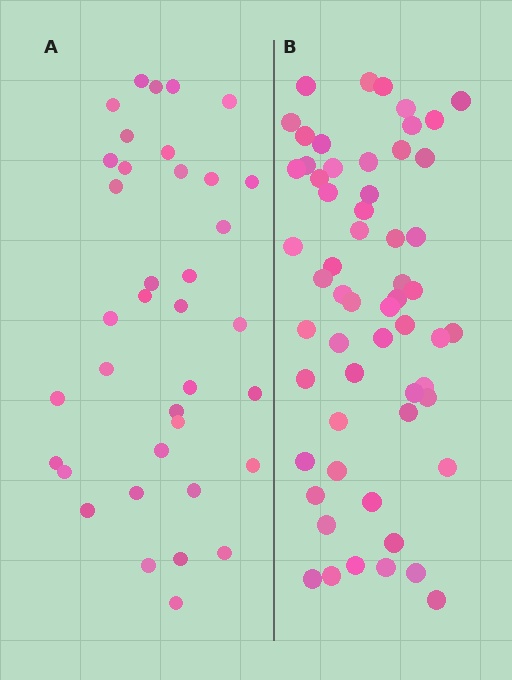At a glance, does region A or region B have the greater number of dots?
Region B (the right region) has more dots.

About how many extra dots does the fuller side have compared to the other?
Region B has approximately 20 more dots than region A.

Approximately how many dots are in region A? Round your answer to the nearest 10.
About 40 dots. (The exact count is 37, which rounds to 40.)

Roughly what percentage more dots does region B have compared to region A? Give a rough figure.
About 55% more.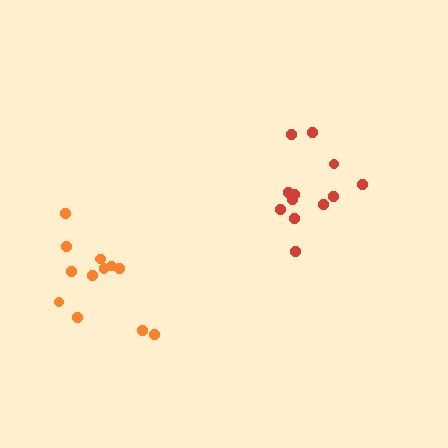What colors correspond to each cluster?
The clusters are colored: red, orange.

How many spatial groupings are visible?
There are 2 spatial groupings.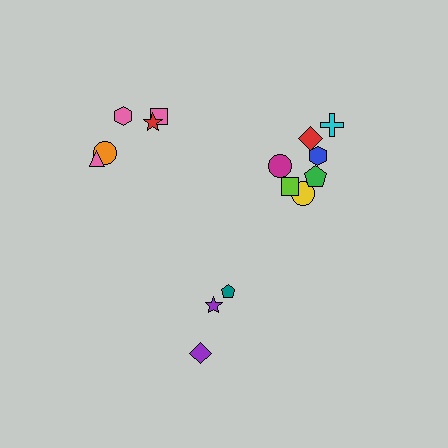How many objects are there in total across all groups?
There are 15 objects.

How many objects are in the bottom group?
There are 3 objects.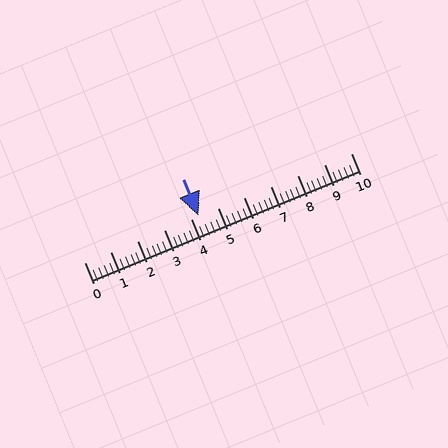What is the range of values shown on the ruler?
The ruler shows values from 0 to 10.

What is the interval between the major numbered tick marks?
The major tick marks are spaced 1 units apart.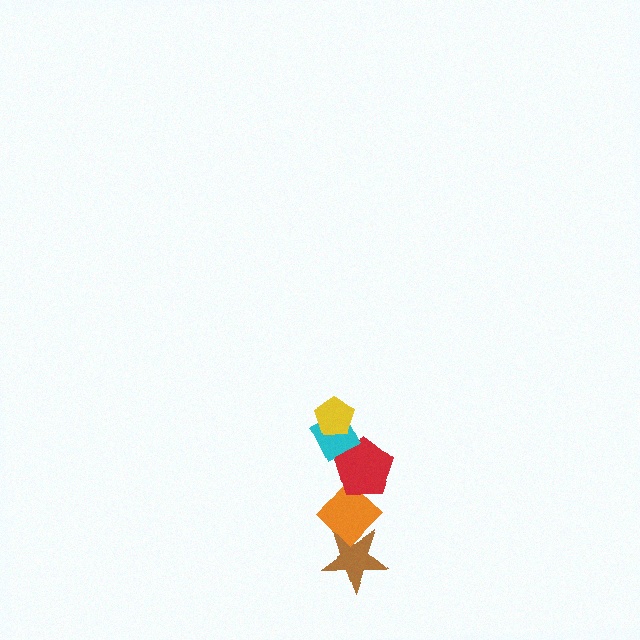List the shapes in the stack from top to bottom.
From top to bottom: the yellow pentagon, the cyan diamond, the red pentagon, the orange diamond, the brown star.